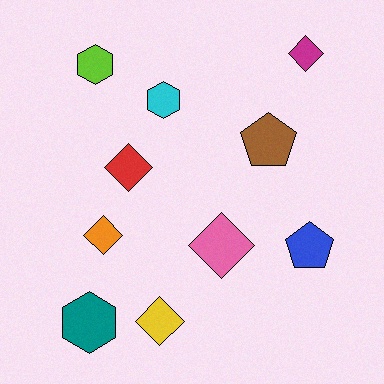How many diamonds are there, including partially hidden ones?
There are 5 diamonds.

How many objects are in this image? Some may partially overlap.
There are 10 objects.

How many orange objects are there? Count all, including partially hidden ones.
There is 1 orange object.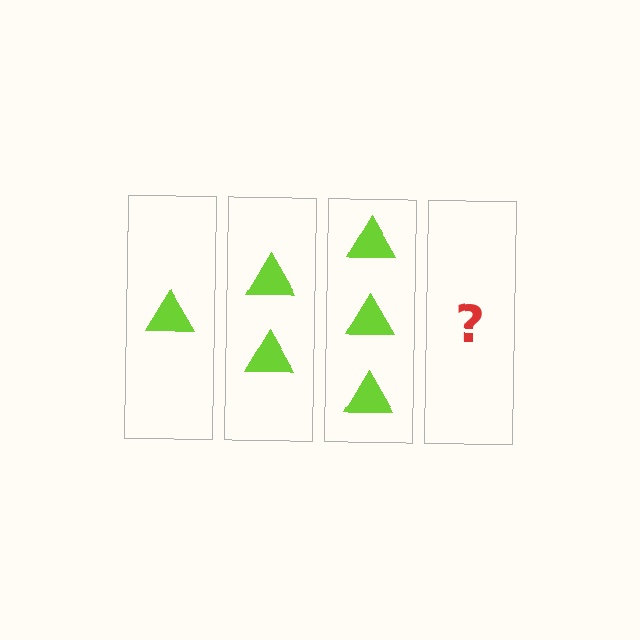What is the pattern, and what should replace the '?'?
The pattern is that each step adds one more triangle. The '?' should be 4 triangles.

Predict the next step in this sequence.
The next step is 4 triangles.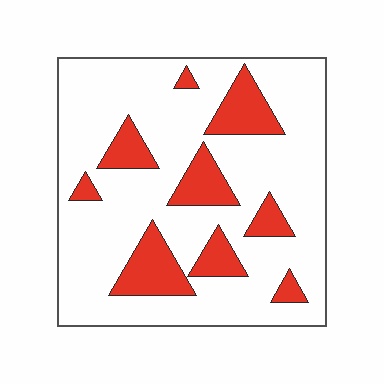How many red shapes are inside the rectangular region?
9.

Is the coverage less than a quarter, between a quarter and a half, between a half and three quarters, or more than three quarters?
Less than a quarter.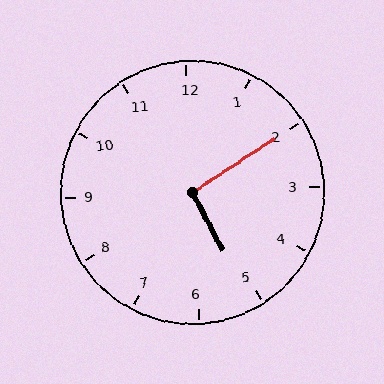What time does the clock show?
5:10.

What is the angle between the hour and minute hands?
Approximately 95 degrees.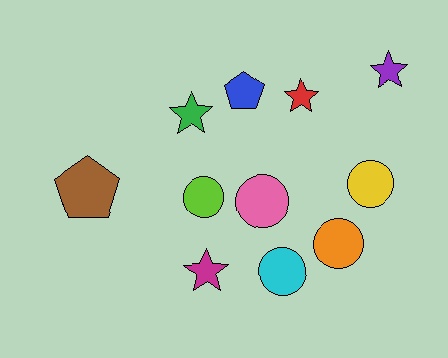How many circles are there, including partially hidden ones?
There are 5 circles.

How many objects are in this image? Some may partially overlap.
There are 11 objects.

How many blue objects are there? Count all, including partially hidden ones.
There is 1 blue object.